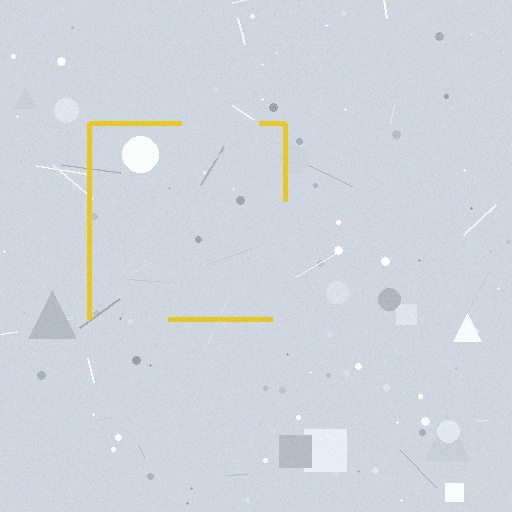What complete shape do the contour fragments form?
The contour fragments form a square.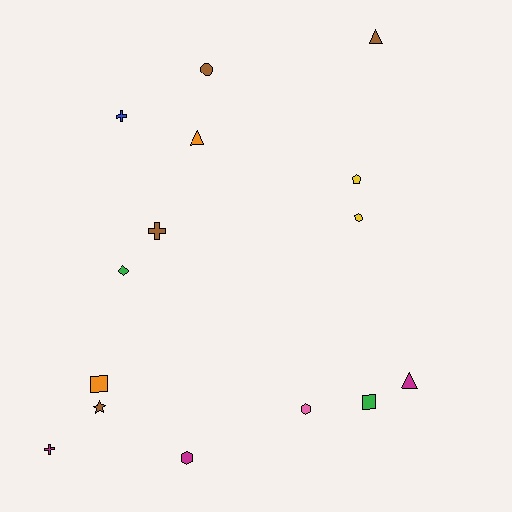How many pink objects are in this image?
There is 1 pink object.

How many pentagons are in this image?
There is 1 pentagon.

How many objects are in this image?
There are 15 objects.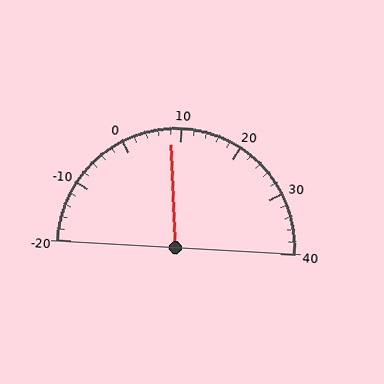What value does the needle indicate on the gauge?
The needle indicates approximately 8.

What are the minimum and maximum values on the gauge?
The gauge ranges from -20 to 40.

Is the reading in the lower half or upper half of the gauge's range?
The reading is in the lower half of the range (-20 to 40).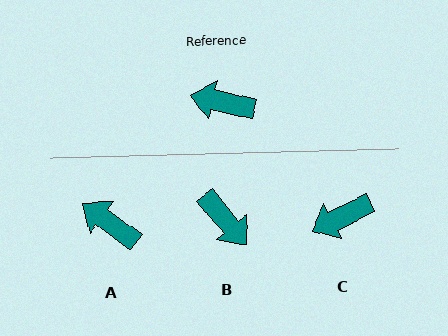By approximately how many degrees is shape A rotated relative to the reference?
Approximately 24 degrees clockwise.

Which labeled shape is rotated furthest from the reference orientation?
B, about 142 degrees away.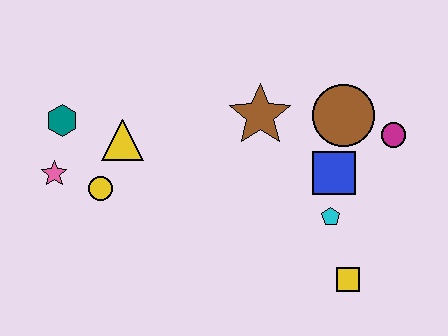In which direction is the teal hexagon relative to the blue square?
The teal hexagon is to the left of the blue square.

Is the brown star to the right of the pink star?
Yes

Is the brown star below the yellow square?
No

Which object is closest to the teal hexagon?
The pink star is closest to the teal hexagon.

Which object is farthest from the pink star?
The magenta circle is farthest from the pink star.